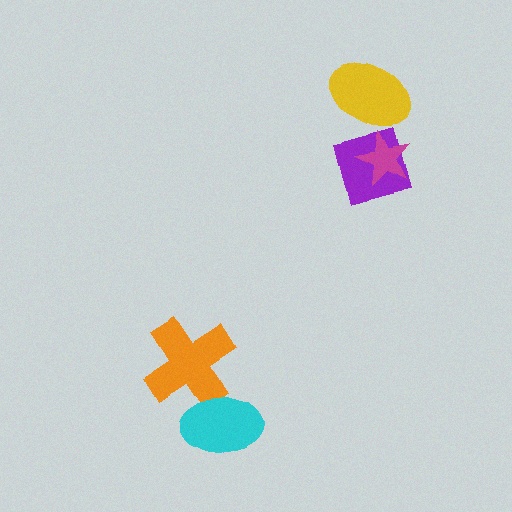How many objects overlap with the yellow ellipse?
0 objects overlap with the yellow ellipse.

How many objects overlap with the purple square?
1 object overlaps with the purple square.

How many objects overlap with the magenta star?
1 object overlaps with the magenta star.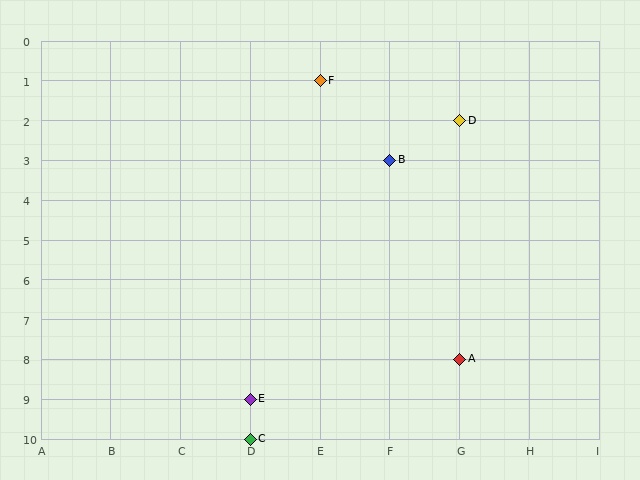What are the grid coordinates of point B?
Point B is at grid coordinates (F, 3).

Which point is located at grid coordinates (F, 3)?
Point B is at (F, 3).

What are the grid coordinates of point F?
Point F is at grid coordinates (E, 1).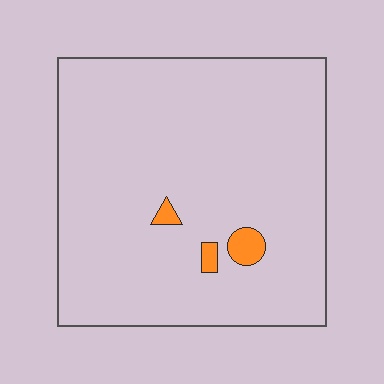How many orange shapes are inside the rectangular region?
3.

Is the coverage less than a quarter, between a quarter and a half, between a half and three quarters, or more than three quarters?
Less than a quarter.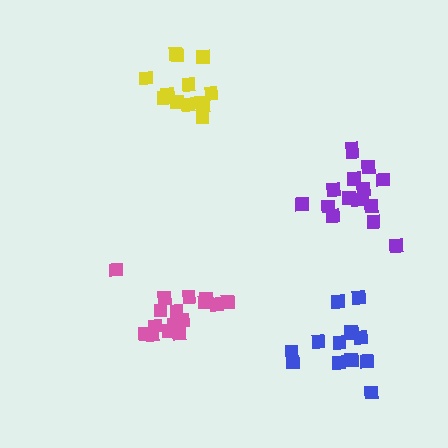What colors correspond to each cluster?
The clusters are colored: blue, pink, purple, yellow.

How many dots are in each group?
Group 1: 13 dots, Group 2: 16 dots, Group 3: 16 dots, Group 4: 13 dots (58 total).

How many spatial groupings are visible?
There are 4 spatial groupings.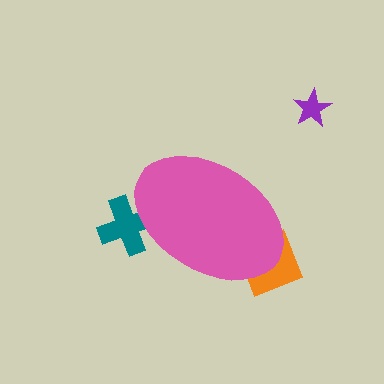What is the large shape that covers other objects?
A pink ellipse.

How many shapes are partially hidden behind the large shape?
2 shapes are partially hidden.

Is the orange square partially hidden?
Yes, the orange square is partially hidden behind the pink ellipse.